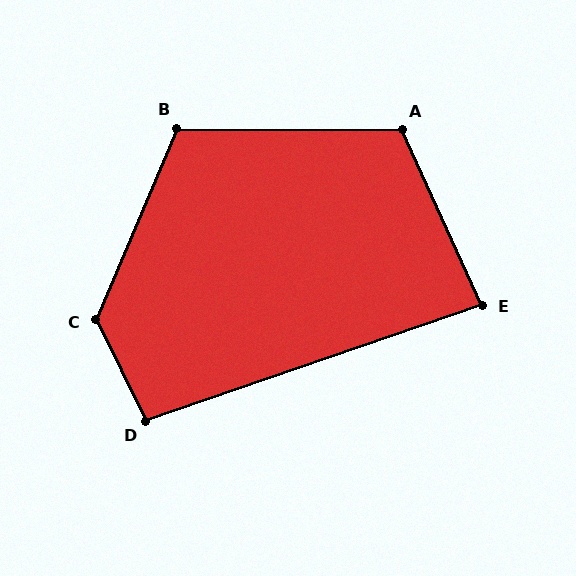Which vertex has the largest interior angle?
C, at approximately 131 degrees.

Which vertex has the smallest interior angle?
E, at approximately 85 degrees.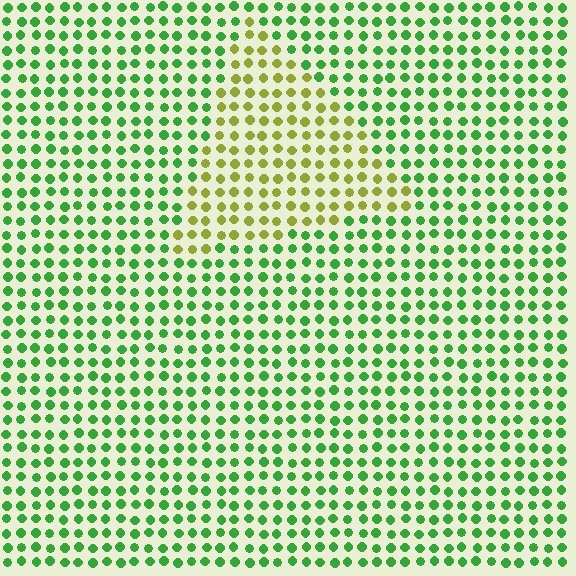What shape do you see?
I see a triangle.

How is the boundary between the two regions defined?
The boundary is defined purely by a slight shift in hue (about 51 degrees). Spacing, size, and orientation are identical on both sides.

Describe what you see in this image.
The image is filled with small green elements in a uniform arrangement. A triangle-shaped region is visible where the elements are tinted to a slightly different hue, forming a subtle color boundary.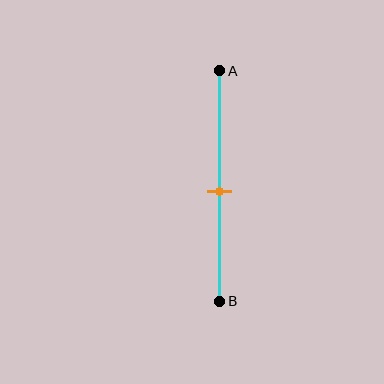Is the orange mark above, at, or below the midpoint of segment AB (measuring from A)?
The orange mark is approximately at the midpoint of segment AB.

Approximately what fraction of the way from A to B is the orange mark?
The orange mark is approximately 50% of the way from A to B.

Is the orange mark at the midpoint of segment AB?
Yes, the mark is approximately at the midpoint.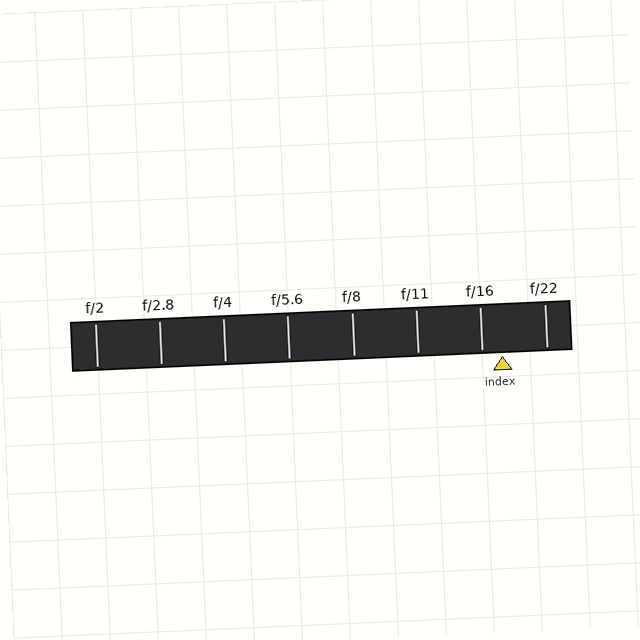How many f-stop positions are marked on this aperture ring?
There are 8 f-stop positions marked.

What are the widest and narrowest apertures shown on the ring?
The widest aperture shown is f/2 and the narrowest is f/22.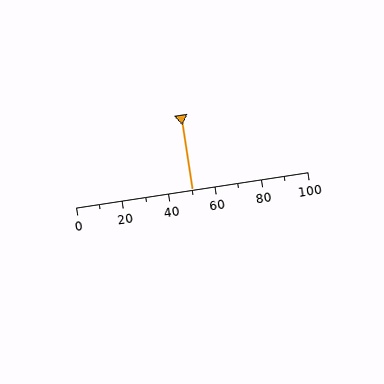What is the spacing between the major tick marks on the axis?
The major ticks are spaced 20 apart.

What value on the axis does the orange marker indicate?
The marker indicates approximately 50.